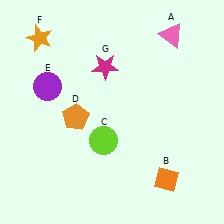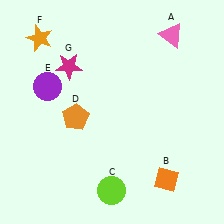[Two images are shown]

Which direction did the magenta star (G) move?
The magenta star (G) moved left.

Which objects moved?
The objects that moved are: the lime circle (C), the magenta star (G).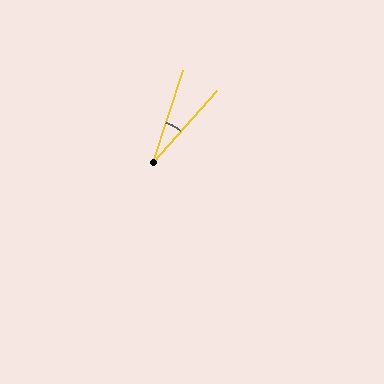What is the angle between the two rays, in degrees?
Approximately 23 degrees.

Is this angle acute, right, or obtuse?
It is acute.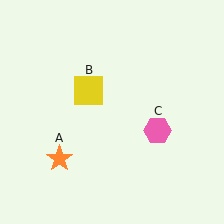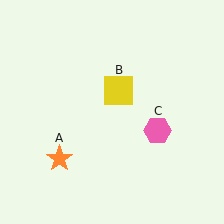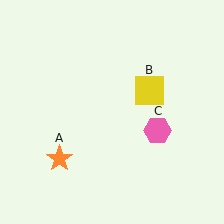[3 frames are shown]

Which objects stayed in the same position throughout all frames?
Orange star (object A) and pink hexagon (object C) remained stationary.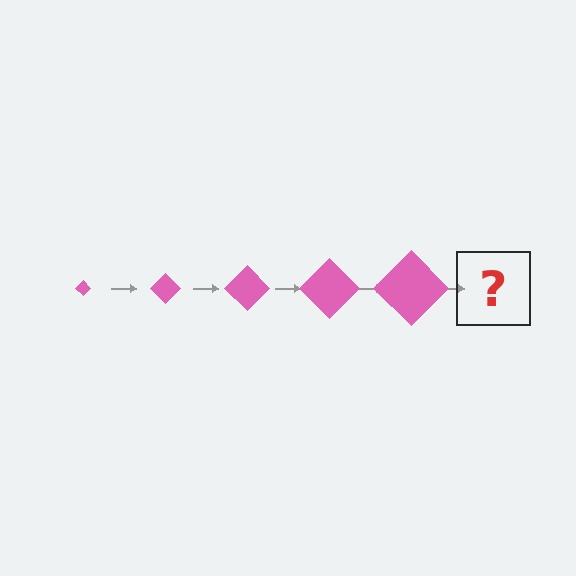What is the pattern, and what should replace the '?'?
The pattern is that the diamond gets progressively larger each step. The '?' should be a pink diamond, larger than the previous one.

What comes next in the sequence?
The next element should be a pink diamond, larger than the previous one.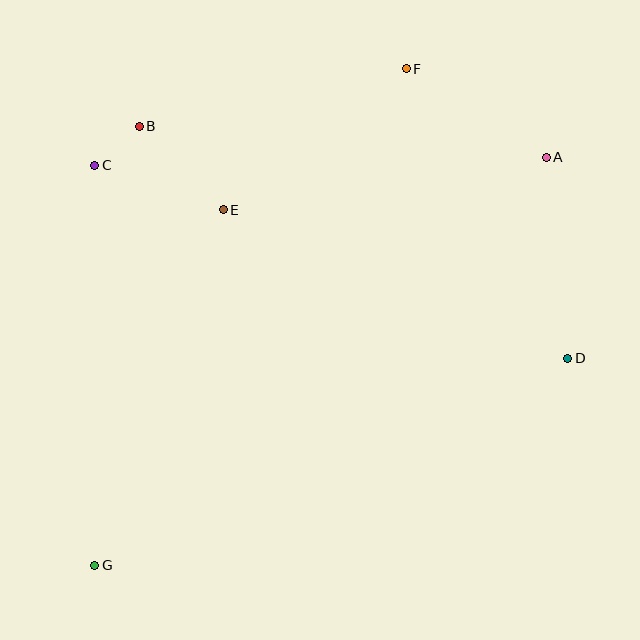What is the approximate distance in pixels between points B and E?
The distance between B and E is approximately 119 pixels.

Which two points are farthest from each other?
Points A and G are farthest from each other.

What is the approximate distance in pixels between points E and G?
The distance between E and G is approximately 378 pixels.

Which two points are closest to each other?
Points B and C are closest to each other.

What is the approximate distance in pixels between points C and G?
The distance between C and G is approximately 400 pixels.